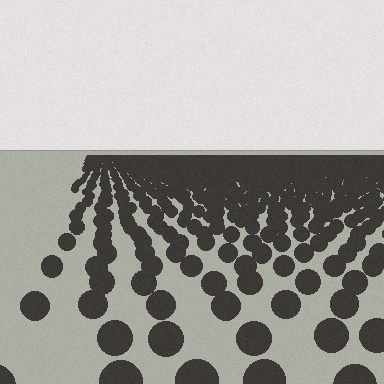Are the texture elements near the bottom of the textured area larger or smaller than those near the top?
Larger. Near the bottom, elements are closer to the viewer and appear at a bigger on-screen size.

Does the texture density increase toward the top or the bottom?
Density increases toward the top.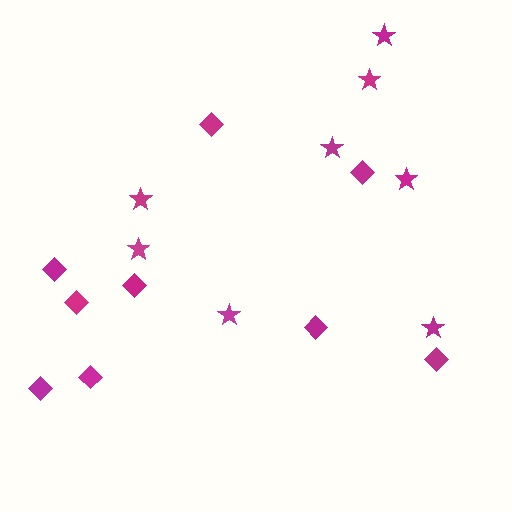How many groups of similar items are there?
There are 2 groups: one group of diamonds (9) and one group of stars (8).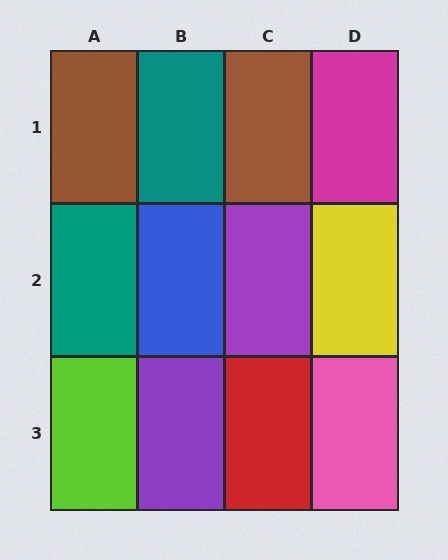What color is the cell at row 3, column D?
Pink.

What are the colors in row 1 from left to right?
Brown, teal, brown, magenta.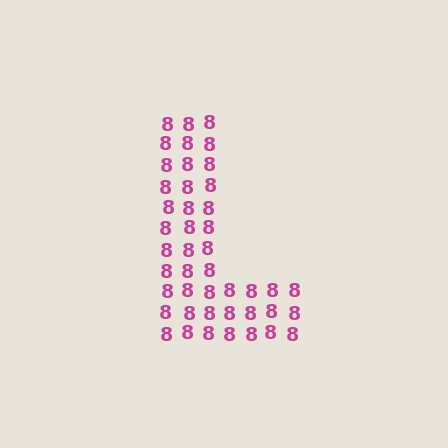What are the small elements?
The small elements are digit 8's.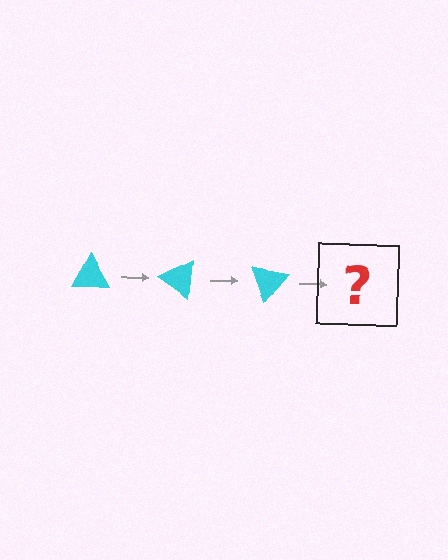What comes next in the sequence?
The next element should be a cyan triangle rotated 105 degrees.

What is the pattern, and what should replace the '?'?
The pattern is that the triangle rotates 35 degrees each step. The '?' should be a cyan triangle rotated 105 degrees.